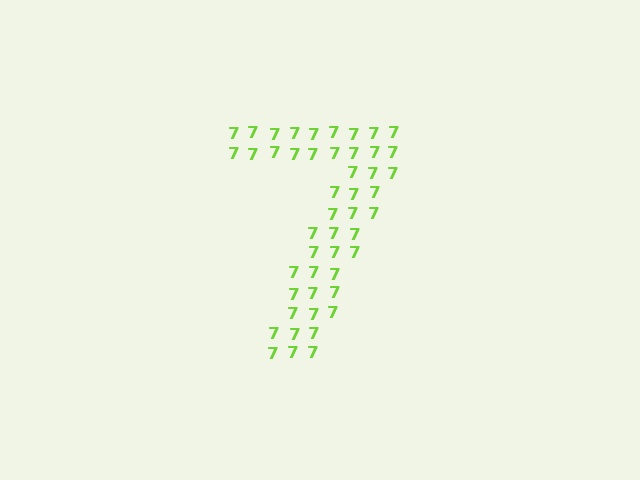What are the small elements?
The small elements are digit 7's.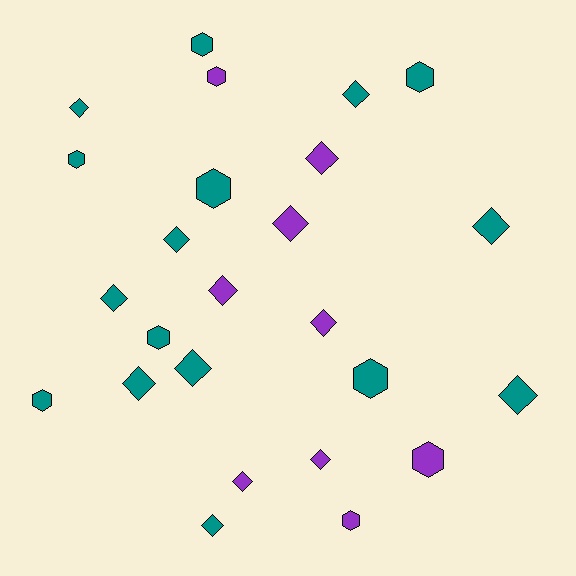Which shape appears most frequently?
Diamond, with 15 objects.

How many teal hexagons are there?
There are 7 teal hexagons.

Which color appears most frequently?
Teal, with 16 objects.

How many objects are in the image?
There are 25 objects.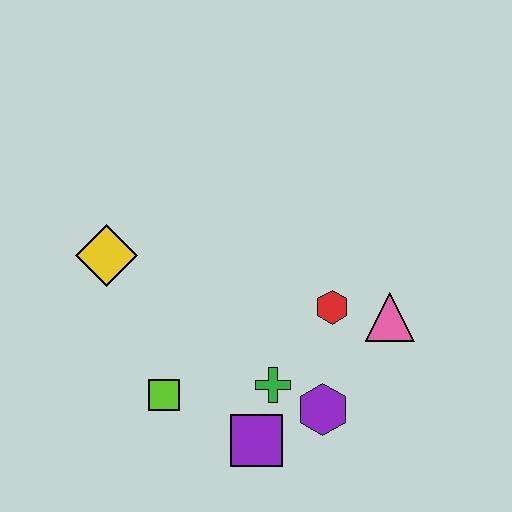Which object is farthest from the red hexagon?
The yellow diamond is farthest from the red hexagon.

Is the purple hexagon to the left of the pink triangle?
Yes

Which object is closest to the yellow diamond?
The lime square is closest to the yellow diamond.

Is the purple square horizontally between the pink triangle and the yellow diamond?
Yes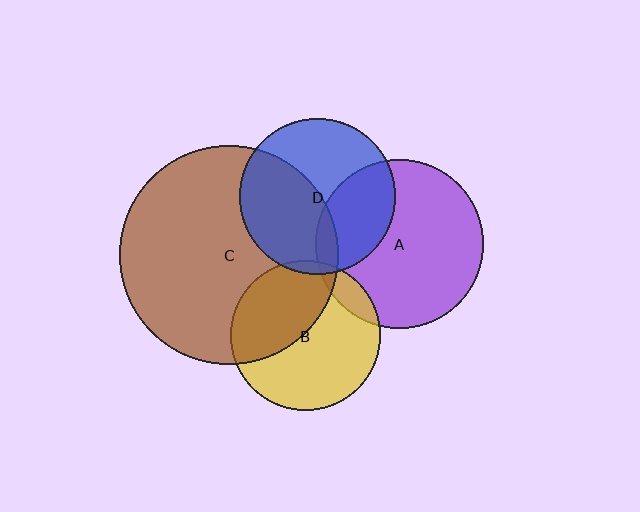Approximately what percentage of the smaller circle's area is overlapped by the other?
Approximately 35%.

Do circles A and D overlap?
Yes.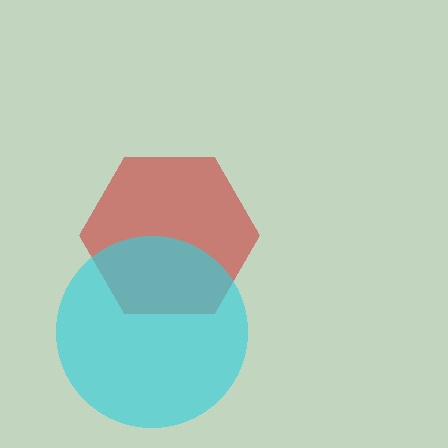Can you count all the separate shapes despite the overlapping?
Yes, there are 2 separate shapes.